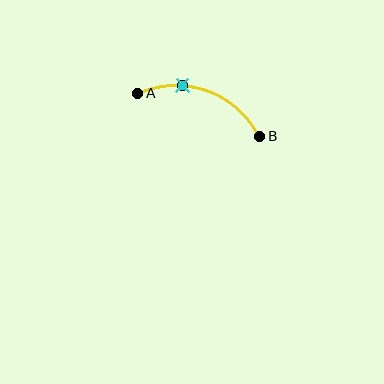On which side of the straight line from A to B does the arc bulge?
The arc bulges above the straight line connecting A and B.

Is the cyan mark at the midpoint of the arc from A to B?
No. The cyan mark lies on the arc but is closer to endpoint A. The arc midpoint would be at the point on the curve equidistant along the arc from both A and B.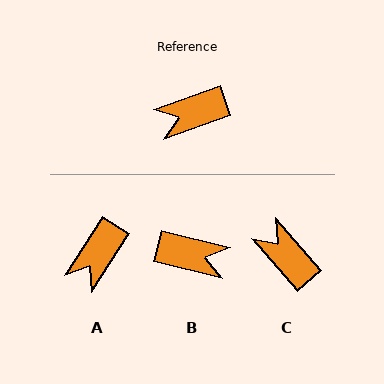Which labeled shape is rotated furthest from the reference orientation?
B, about 146 degrees away.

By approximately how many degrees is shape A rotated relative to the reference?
Approximately 38 degrees counter-clockwise.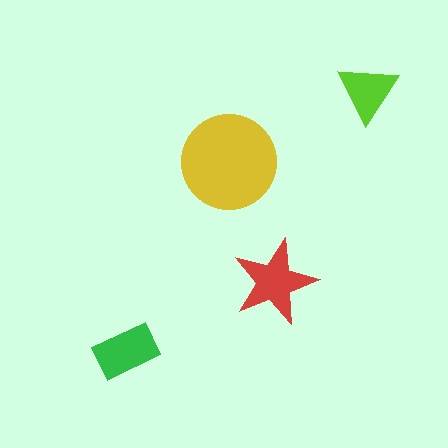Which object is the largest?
The yellow circle.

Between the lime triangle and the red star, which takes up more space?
The red star.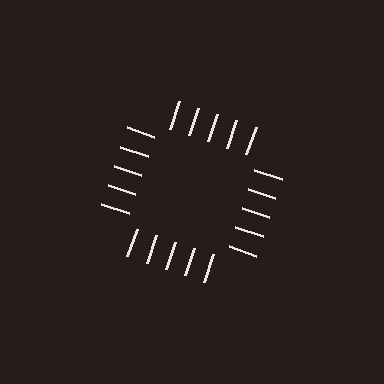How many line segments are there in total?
20 — 5 along each of the 4 edges.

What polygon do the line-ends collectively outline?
An illusory square — the line segments terminate on its edges but no continuous stroke is drawn.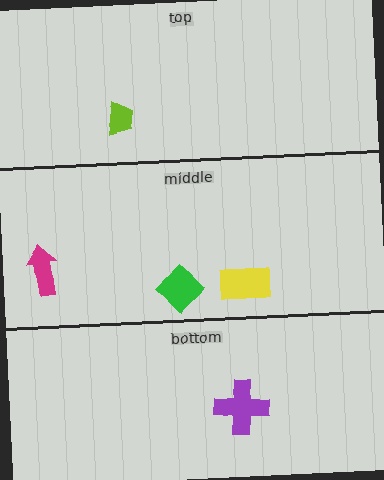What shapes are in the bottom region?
The purple cross.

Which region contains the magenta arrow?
The middle region.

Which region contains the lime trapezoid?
The top region.